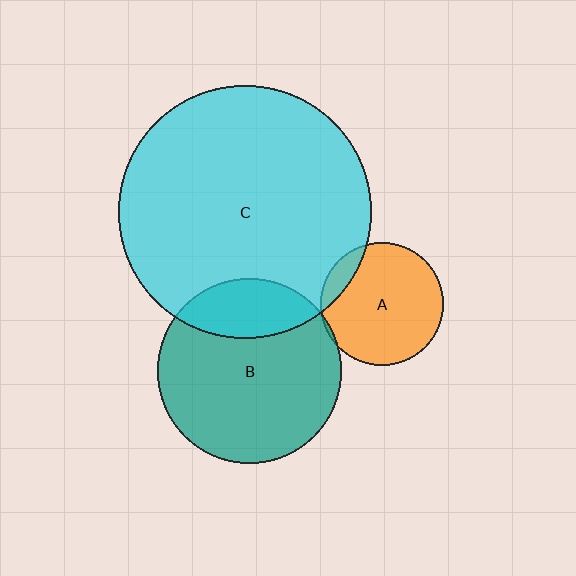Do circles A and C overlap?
Yes.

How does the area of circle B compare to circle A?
Approximately 2.3 times.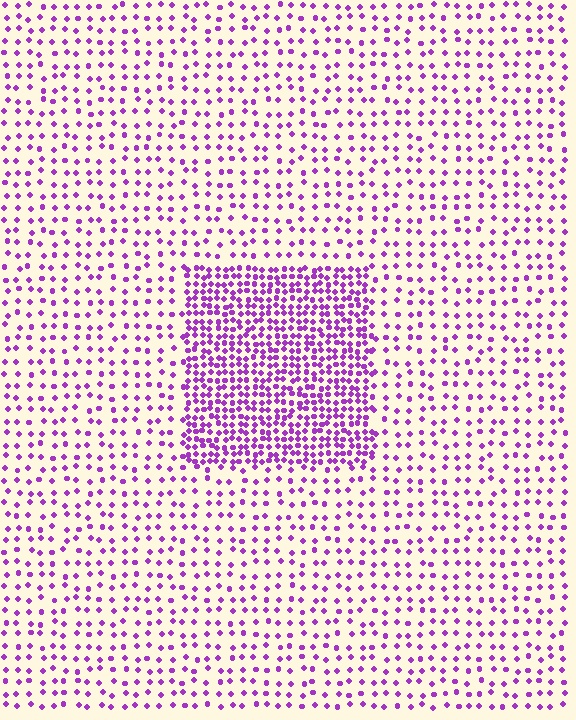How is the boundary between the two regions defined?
The boundary is defined by a change in element density (approximately 2.6x ratio). All elements are the same color, size, and shape.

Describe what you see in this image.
The image contains small purple elements arranged at two different densities. A rectangle-shaped region is visible where the elements are more densely packed than the surrounding area.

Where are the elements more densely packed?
The elements are more densely packed inside the rectangle boundary.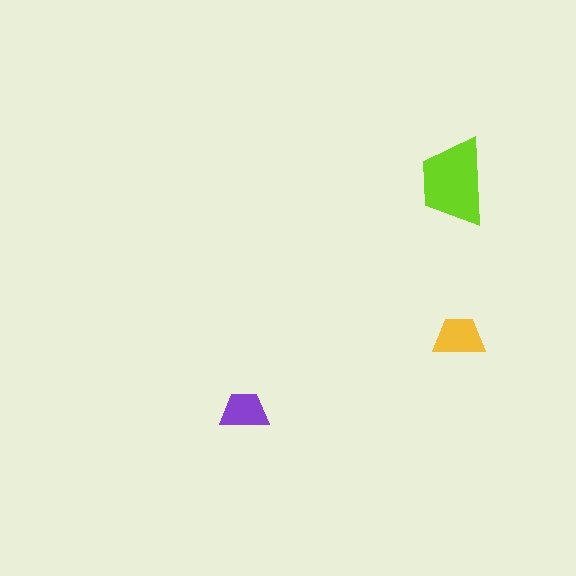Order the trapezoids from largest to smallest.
the lime one, the yellow one, the purple one.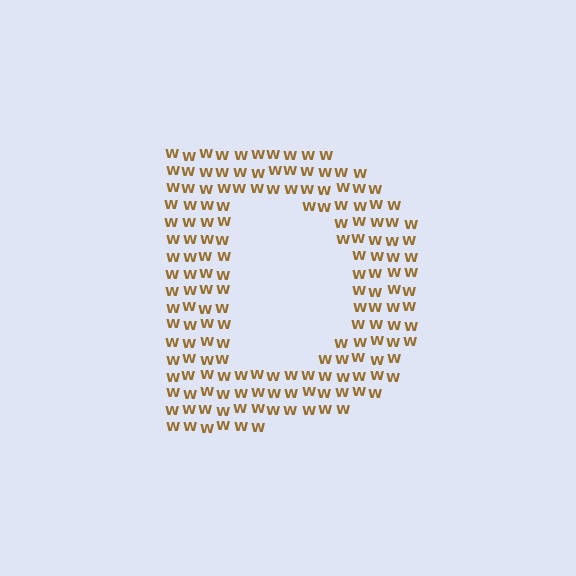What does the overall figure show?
The overall figure shows the letter D.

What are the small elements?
The small elements are letter W's.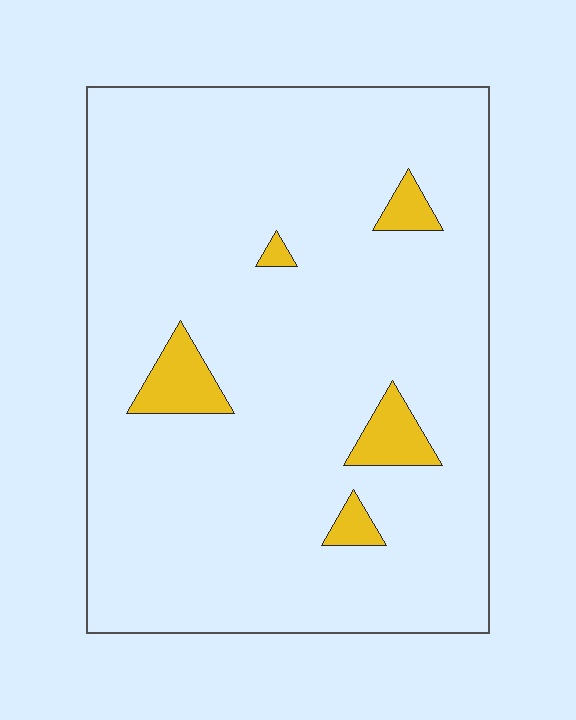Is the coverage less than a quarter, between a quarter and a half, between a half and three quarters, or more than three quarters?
Less than a quarter.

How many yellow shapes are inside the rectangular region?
5.